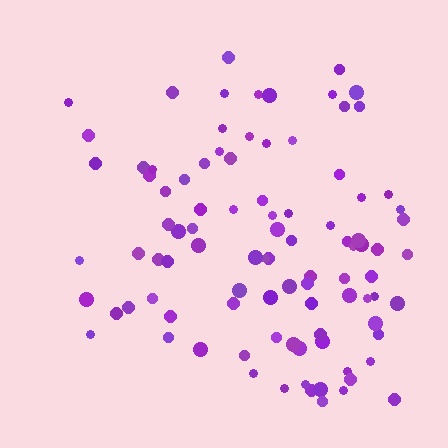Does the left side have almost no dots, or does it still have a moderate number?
Still a moderate number, just noticeably fewer than the right.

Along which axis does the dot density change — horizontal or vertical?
Horizontal.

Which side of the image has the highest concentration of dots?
The right.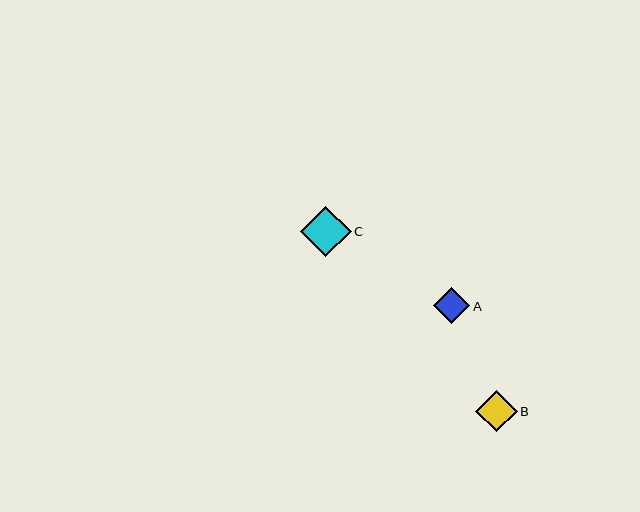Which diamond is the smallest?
Diamond A is the smallest with a size of approximately 36 pixels.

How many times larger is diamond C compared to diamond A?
Diamond C is approximately 1.4 times the size of diamond A.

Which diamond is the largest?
Diamond C is the largest with a size of approximately 51 pixels.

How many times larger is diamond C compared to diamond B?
Diamond C is approximately 1.2 times the size of diamond B.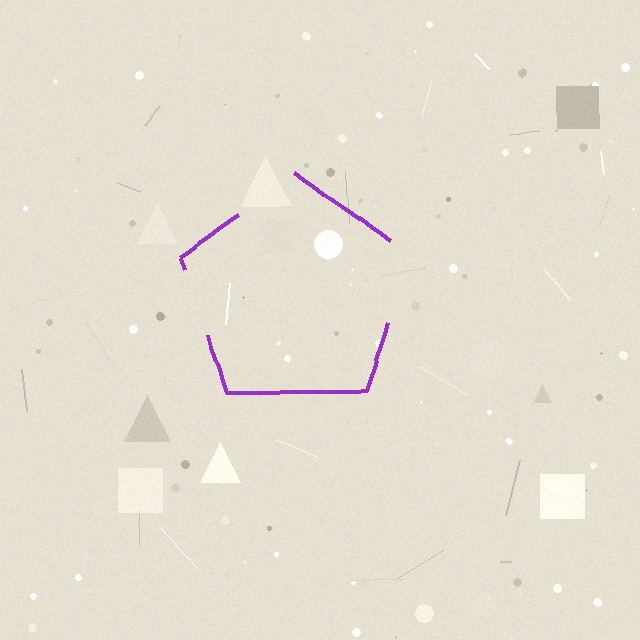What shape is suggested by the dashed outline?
The dashed outline suggests a pentagon.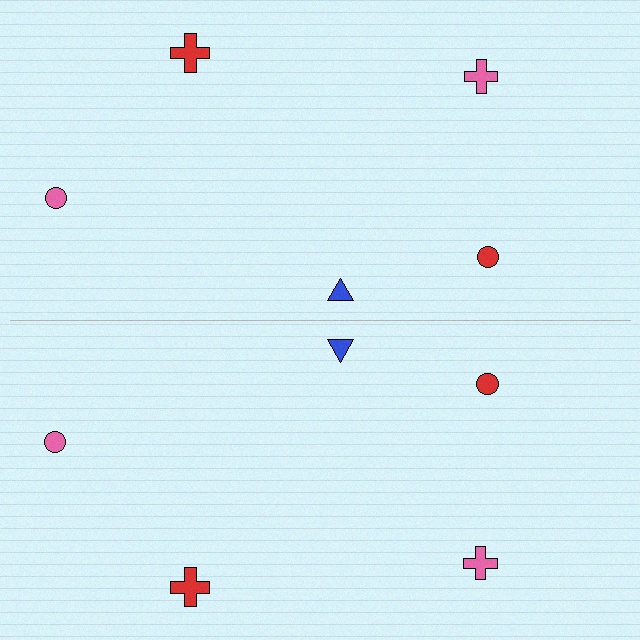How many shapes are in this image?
There are 10 shapes in this image.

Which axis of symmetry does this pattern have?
The pattern has a horizontal axis of symmetry running through the center of the image.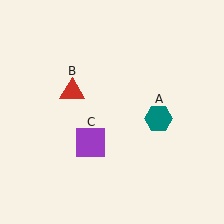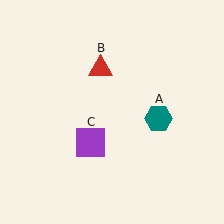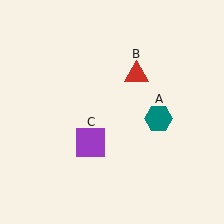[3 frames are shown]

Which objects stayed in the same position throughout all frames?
Teal hexagon (object A) and purple square (object C) remained stationary.